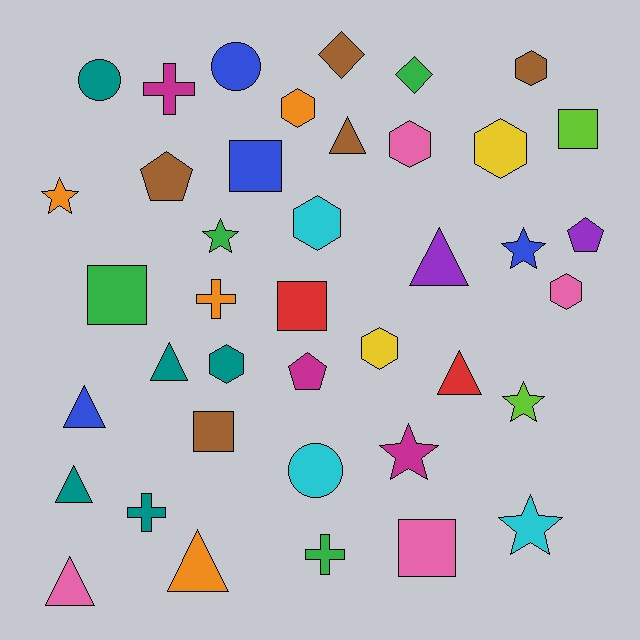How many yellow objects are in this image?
There are 2 yellow objects.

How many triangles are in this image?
There are 8 triangles.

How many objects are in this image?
There are 40 objects.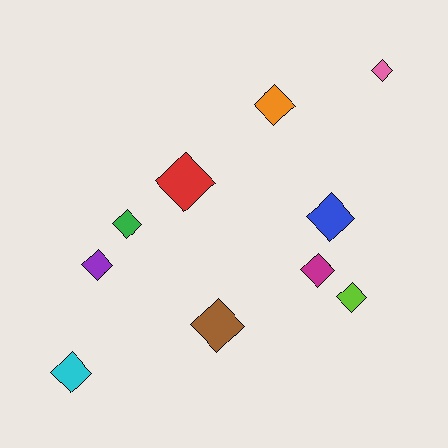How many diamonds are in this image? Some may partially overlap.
There are 10 diamonds.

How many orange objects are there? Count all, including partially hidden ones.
There is 1 orange object.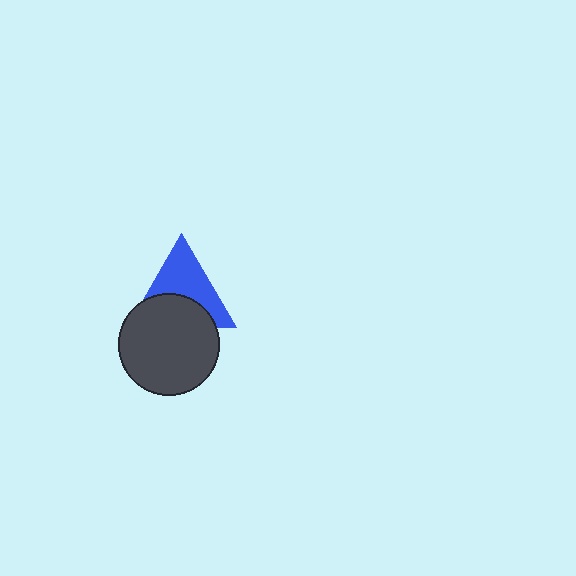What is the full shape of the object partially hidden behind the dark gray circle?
The partially hidden object is a blue triangle.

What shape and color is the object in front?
The object in front is a dark gray circle.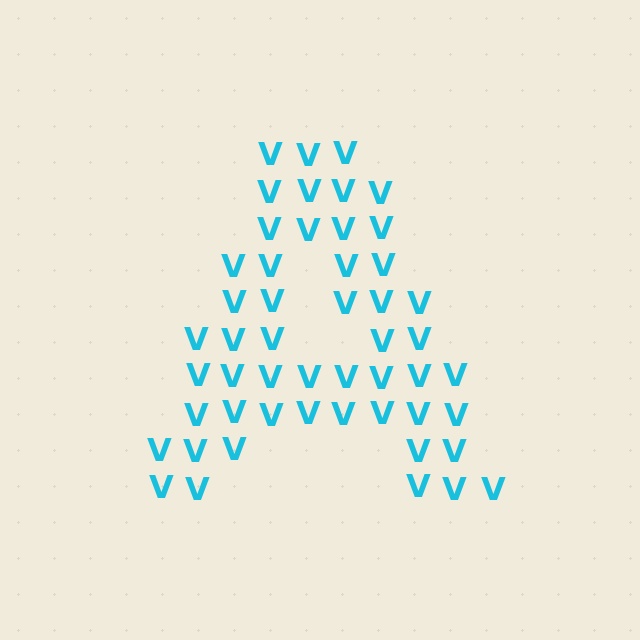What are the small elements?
The small elements are letter V's.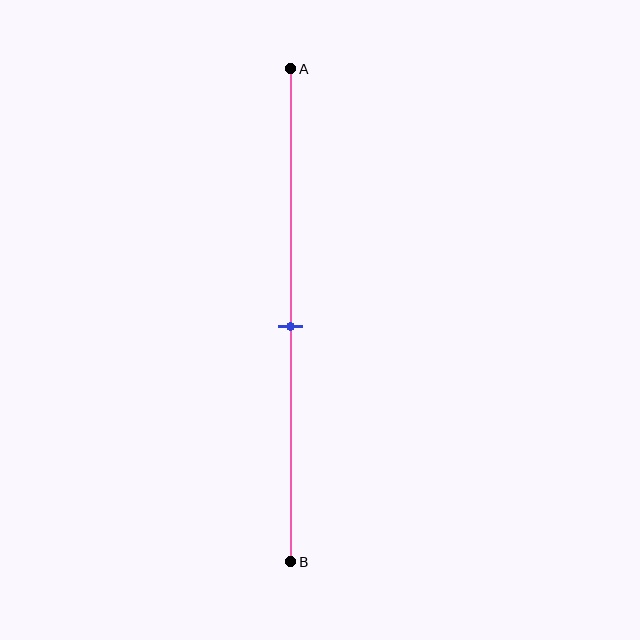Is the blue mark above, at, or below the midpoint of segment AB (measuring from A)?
The blue mark is approximately at the midpoint of segment AB.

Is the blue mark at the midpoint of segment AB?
Yes, the mark is approximately at the midpoint.